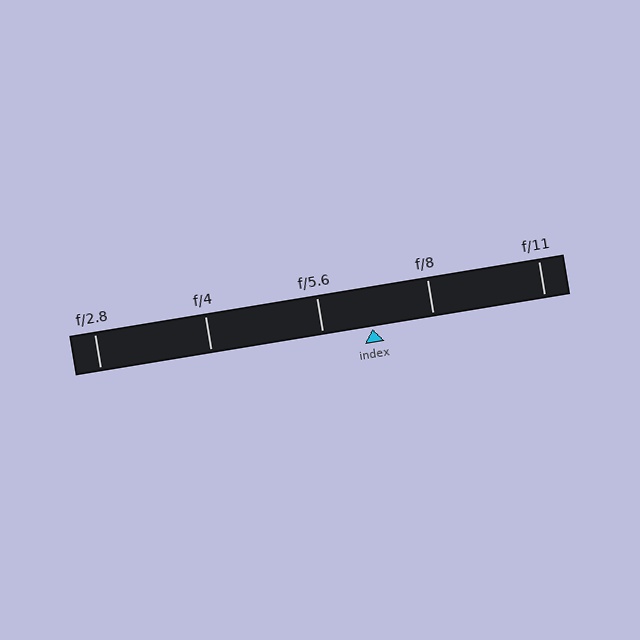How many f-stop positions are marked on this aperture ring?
There are 5 f-stop positions marked.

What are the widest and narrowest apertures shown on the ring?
The widest aperture shown is f/2.8 and the narrowest is f/11.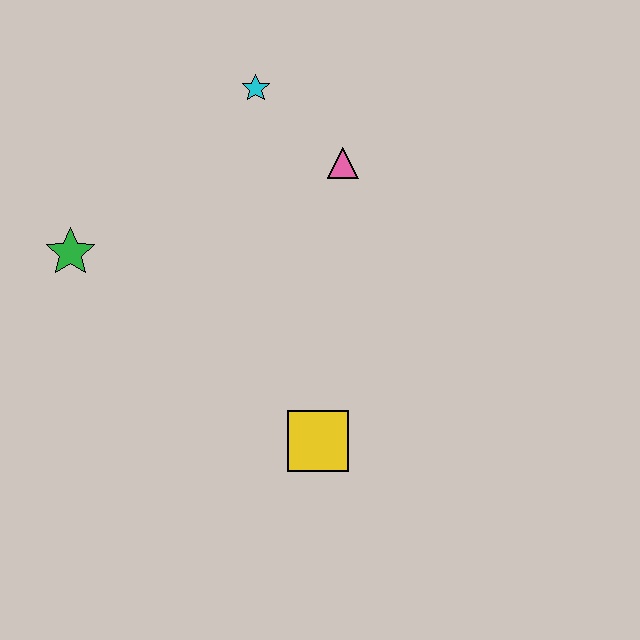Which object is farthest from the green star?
The yellow square is farthest from the green star.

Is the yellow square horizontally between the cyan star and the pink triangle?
Yes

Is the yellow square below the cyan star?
Yes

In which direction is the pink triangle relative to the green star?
The pink triangle is to the right of the green star.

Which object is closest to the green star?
The cyan star is closest to the green star.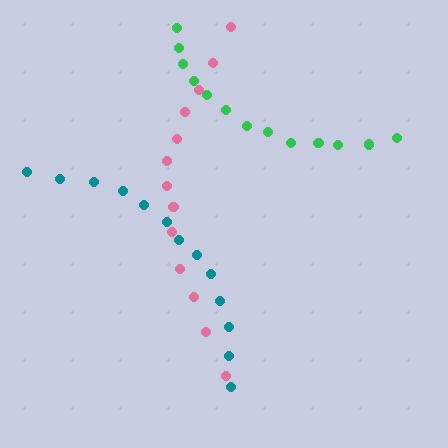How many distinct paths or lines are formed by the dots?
There are 3 distinct paths.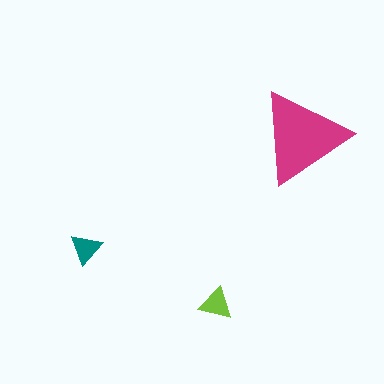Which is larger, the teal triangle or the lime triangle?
The lime one.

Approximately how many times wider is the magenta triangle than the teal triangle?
About 3 times wider.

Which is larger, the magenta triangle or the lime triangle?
The magenta one.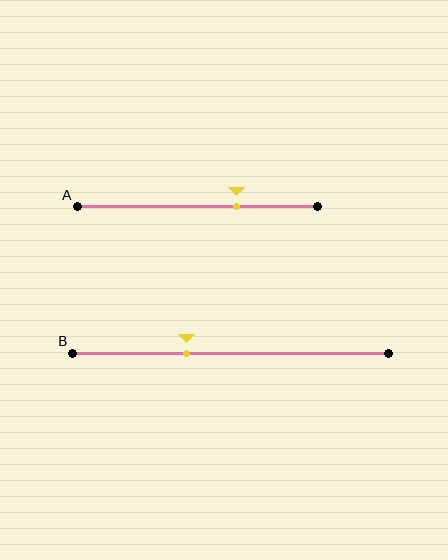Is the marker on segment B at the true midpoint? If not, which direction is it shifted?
No, the marker on segment B is shifted to the left by about 14% of the segment length.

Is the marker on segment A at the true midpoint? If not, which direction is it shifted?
No, the marker on segment A is shifted to the right by about 16% of the segment length.